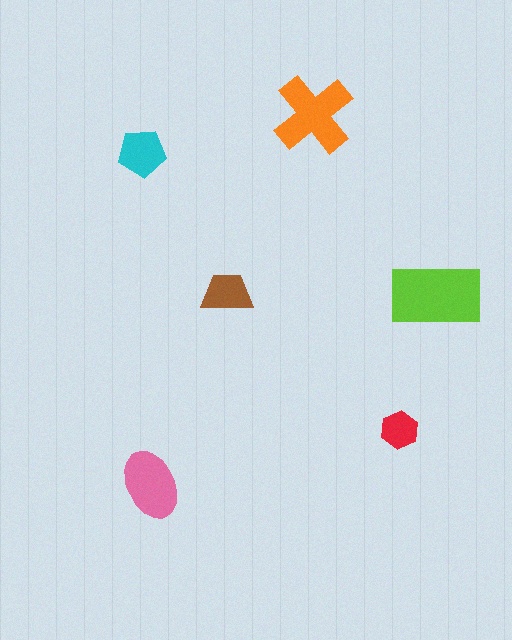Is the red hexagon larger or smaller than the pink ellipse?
Smaller.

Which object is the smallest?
The red hexagon.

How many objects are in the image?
There are 6 objects in the image.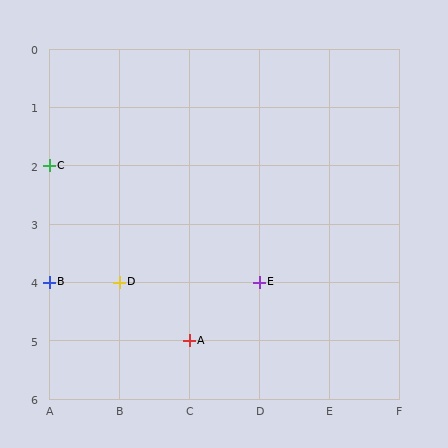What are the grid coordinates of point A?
Point A is at grid coordinates (C, 5).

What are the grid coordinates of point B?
Point B is at grid coordinates (A, 4).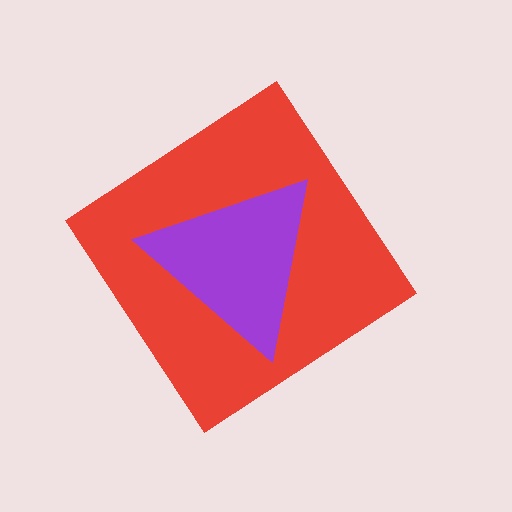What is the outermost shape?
The red diamond.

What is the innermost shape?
The purple triangle.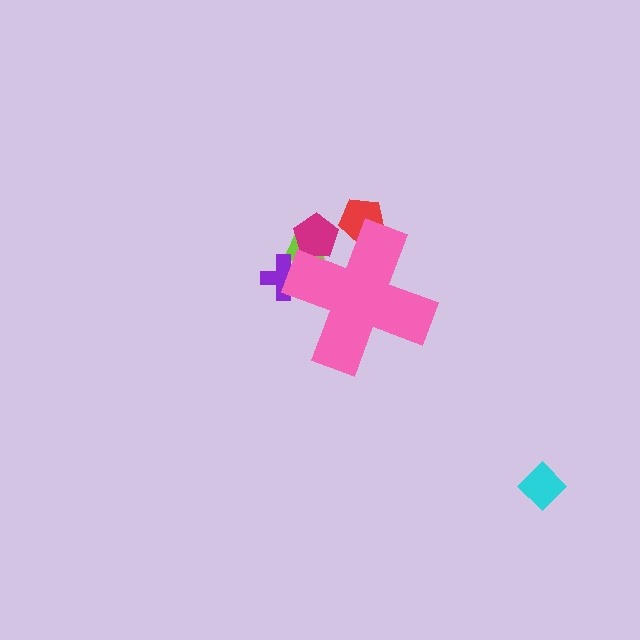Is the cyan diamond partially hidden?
No, the cyan diamond is fully visible.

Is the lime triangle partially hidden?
Yes, the lime triangle is partially hidden behind the pink cross.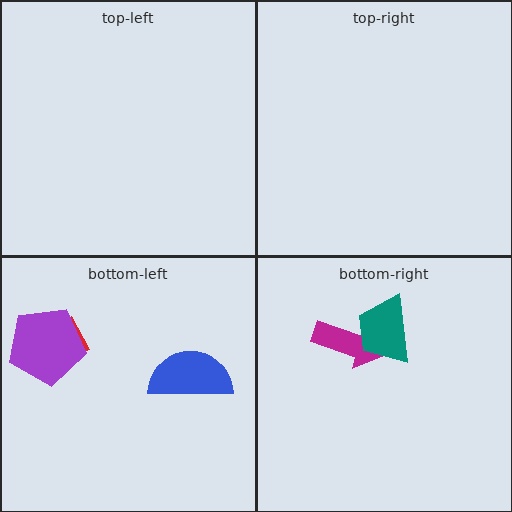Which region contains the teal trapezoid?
The bottom-right region.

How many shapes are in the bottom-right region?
2.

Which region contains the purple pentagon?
The bottom-left region.